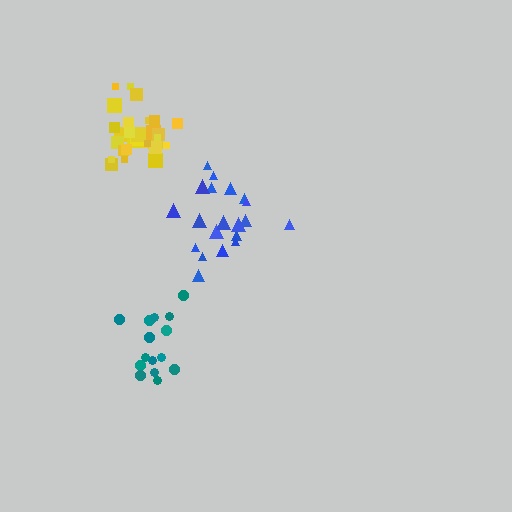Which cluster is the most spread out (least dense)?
Blue.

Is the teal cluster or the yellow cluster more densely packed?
Yellow.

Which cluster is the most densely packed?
Yellow.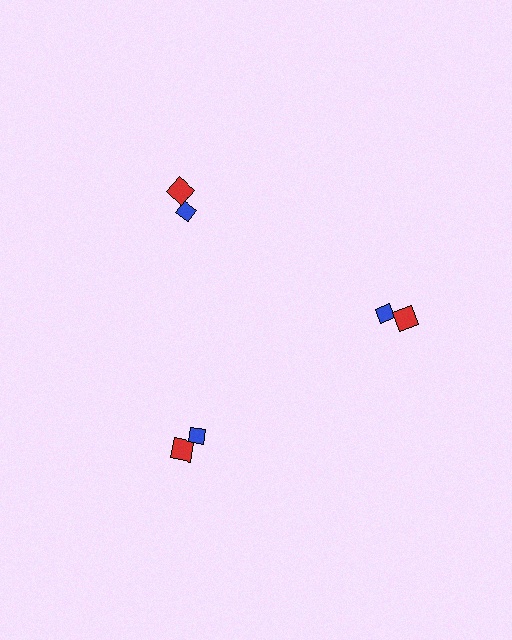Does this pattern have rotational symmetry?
Yes, this pattern has 3-fold rotational symmetry. It looks the same after rotating 120 degrees around the center.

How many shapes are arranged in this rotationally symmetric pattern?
There are 6 shapes, arranged in 3 groups of 2.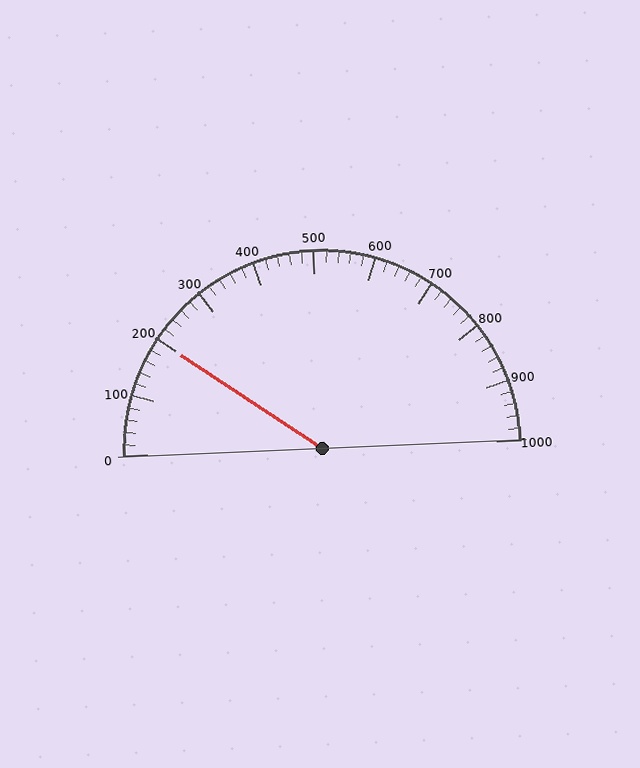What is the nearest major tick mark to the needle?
The nearest major tick mark is 200.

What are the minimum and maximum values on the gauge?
The gauge ranges from 0 to 1000.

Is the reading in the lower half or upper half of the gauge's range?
The reading is in the lower half of the range (0 to 1000).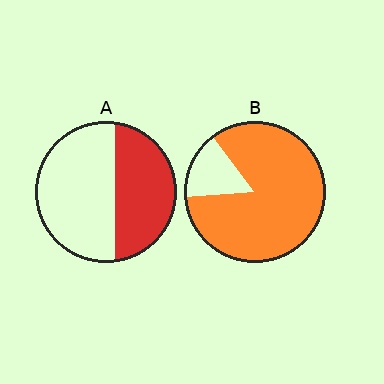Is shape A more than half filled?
No.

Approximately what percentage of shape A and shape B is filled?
A is approximately 40% and B is approximately 85%.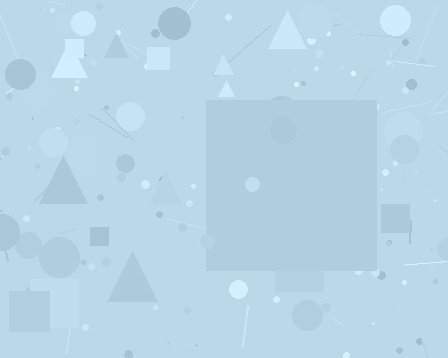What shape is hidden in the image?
A square is hidden in the image.